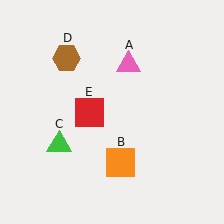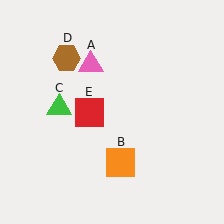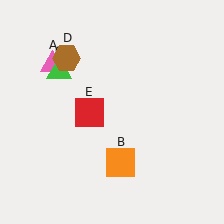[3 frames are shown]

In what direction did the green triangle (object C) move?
The green triangle (object C) moved up.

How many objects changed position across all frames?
2 objects changed position: pink triangle (object A), green triangle (object C).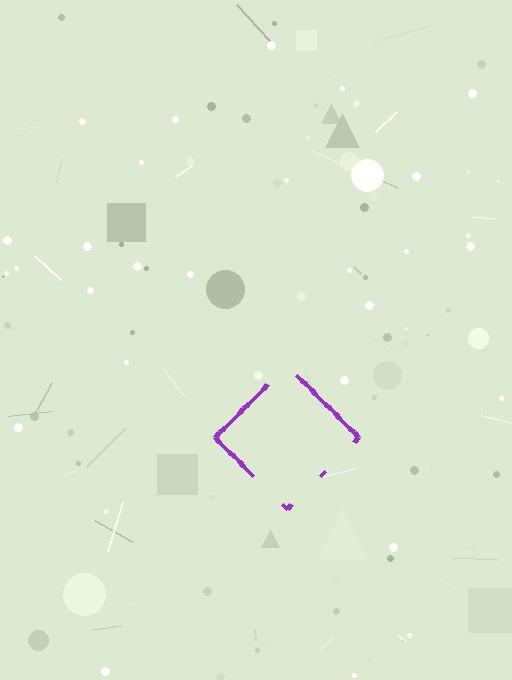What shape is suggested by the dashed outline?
The dashed outline suggests a diamond.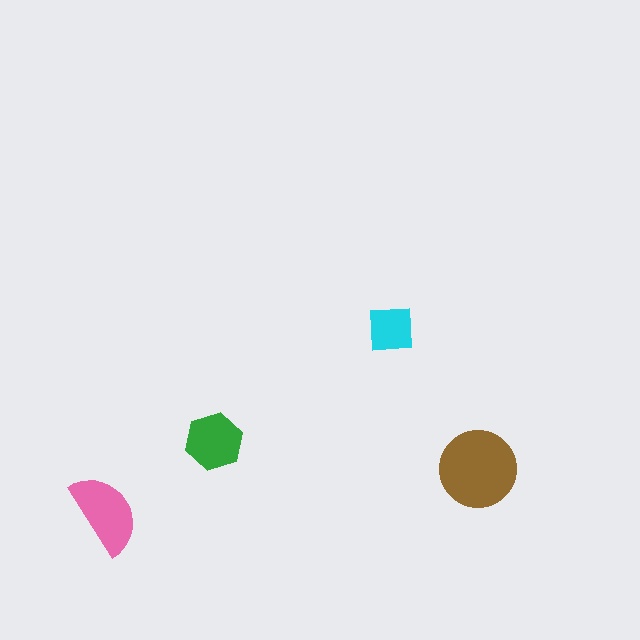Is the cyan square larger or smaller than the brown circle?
Smaller.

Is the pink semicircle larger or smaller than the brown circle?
Smaller.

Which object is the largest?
The brown circle.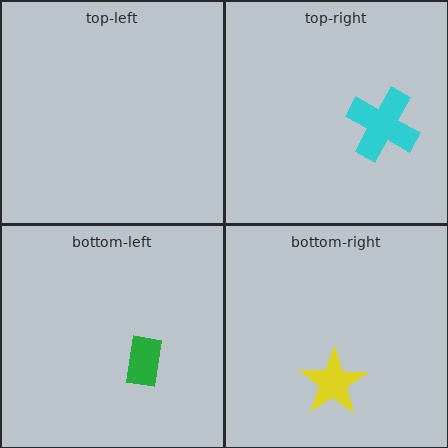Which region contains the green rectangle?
The bottom-left region.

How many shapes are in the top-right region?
1.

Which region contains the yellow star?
The bottom-right region.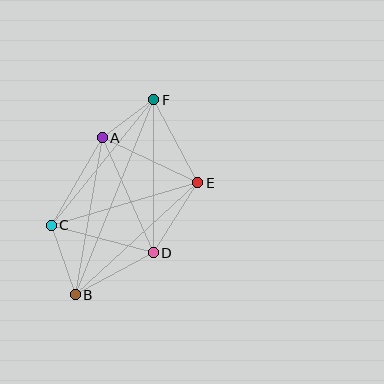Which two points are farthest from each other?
Points B and F are farthest from each other.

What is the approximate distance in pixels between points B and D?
The distance between B and D is approximately 89 pixels.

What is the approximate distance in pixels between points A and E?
The distance between A and E is approximately 105 pixels.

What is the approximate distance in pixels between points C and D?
The distance between C and D is approximately 106 pixels.